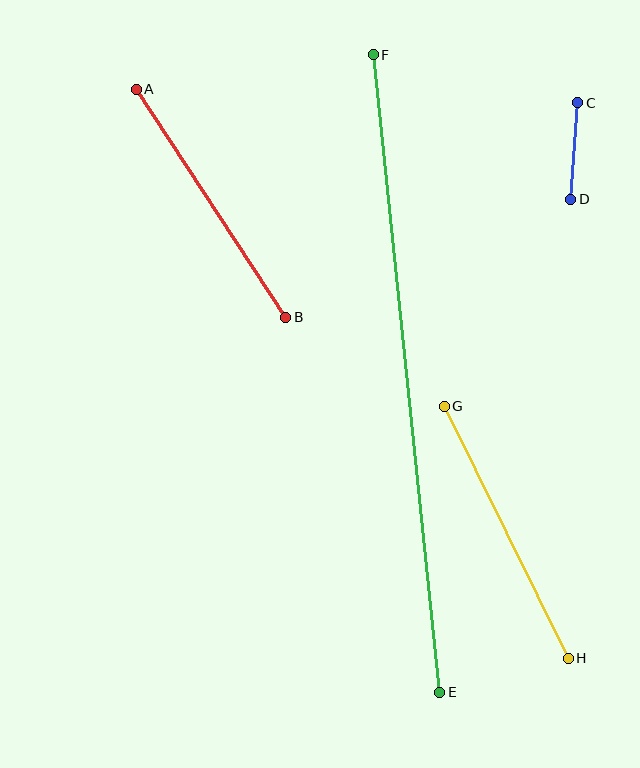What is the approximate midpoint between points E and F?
The midpoint is at approximately (406, 374) pixels.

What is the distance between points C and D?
The distance is approximately 97 pixels.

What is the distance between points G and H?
The distance is approximately 281 pixels.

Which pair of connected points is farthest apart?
Points E and F are farthest apart.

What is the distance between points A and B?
The distance is approximately 273 pixels.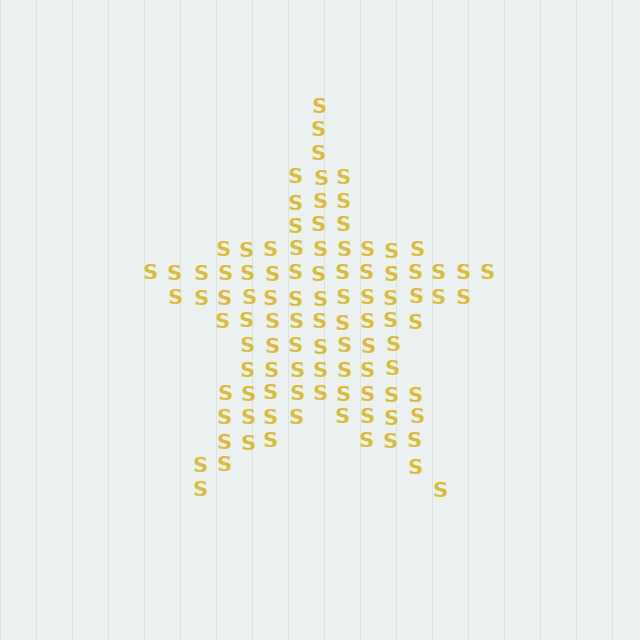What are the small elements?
The small elements are letter S's.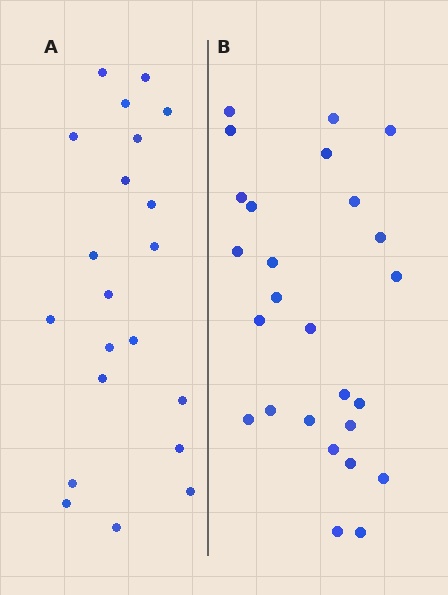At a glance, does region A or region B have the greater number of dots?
Region B (the right region) has more dots.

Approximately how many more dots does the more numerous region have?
Region B has about 5 more dots than region A.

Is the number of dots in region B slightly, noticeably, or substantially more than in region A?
Region B has only slightly more — the two regions are fairly close. The ratio is roughly 1.2 to 1.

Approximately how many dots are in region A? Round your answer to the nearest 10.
About 20 dots. (The exact count is 21, which rounds to 20.)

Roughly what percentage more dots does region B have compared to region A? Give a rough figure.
About 25% more.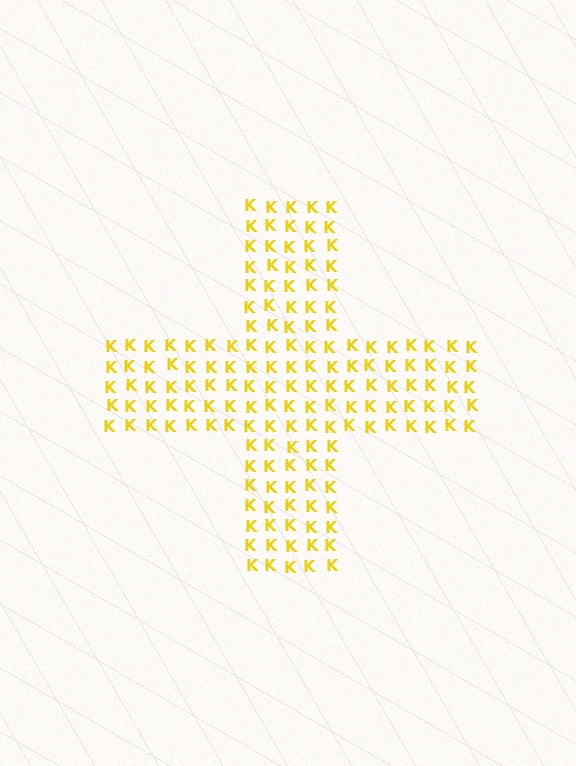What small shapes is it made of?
It is made of small letter K's.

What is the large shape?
The large shape is a cross.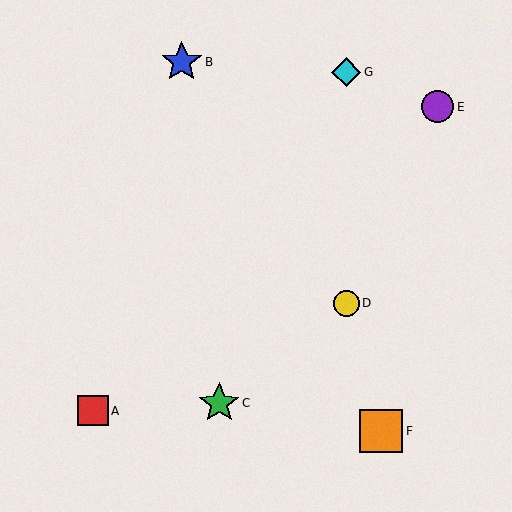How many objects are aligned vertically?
2 objects (D, G) are aligned vertically.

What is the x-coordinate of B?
Object B is at x≈182.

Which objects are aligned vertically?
Objects D, G are aligned vertically.